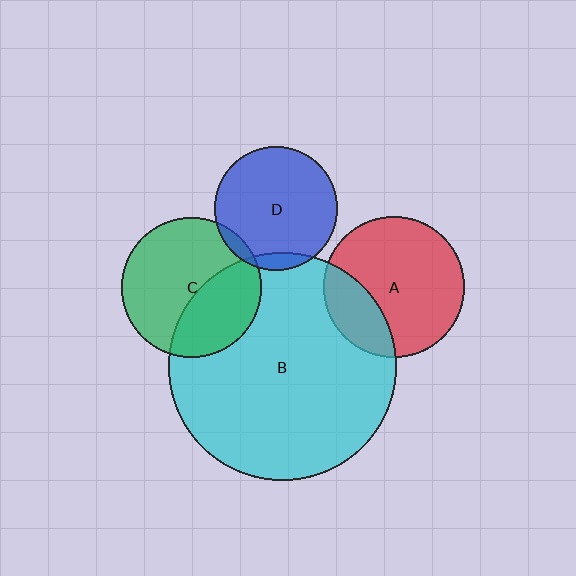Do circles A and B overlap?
Yes.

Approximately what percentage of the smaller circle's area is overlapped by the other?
Approximately 25%.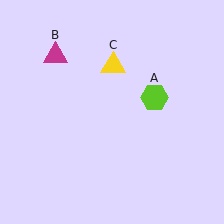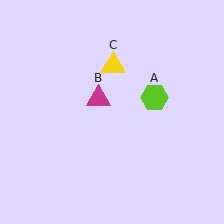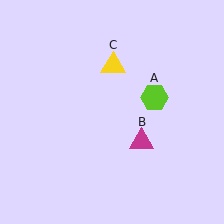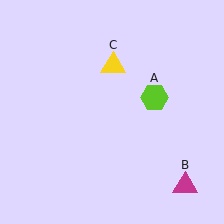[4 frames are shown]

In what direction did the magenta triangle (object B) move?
The magenta triangle (object B) moved down and to the right.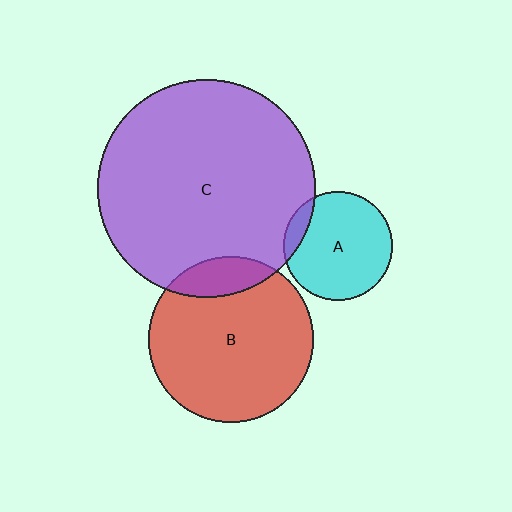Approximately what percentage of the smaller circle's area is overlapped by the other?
Approximately 15%.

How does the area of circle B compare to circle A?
Approximately 2.3 times.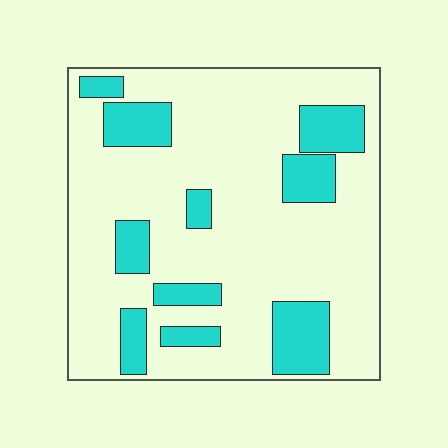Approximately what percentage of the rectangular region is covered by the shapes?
Approximately 20%.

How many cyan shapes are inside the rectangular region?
10.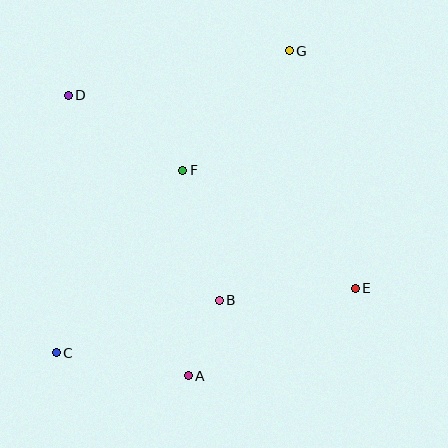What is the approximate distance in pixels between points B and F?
The distance between B and F is approximately 135 pixels.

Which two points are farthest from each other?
Points C and G are farthest from each other.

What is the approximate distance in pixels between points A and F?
The distance between A and F is approximately 206 pixels.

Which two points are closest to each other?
Points A and B are closest to each other.